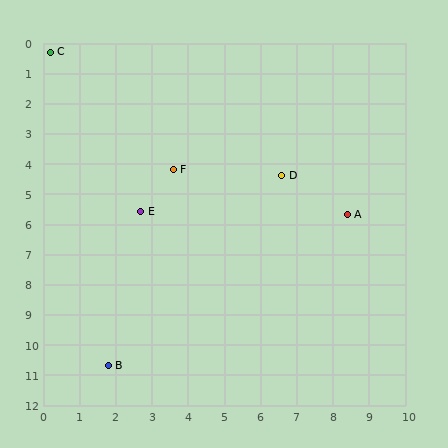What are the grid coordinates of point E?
Point E is at approximately (2.7, 5.6).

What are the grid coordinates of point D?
Point D is at approximately (6.6, 4.4).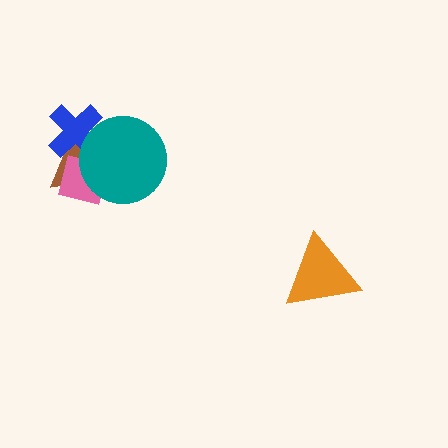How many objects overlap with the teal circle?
3 objects overlap with the teal circle.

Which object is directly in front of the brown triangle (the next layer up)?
The pink square is directly in front of the brown triangle.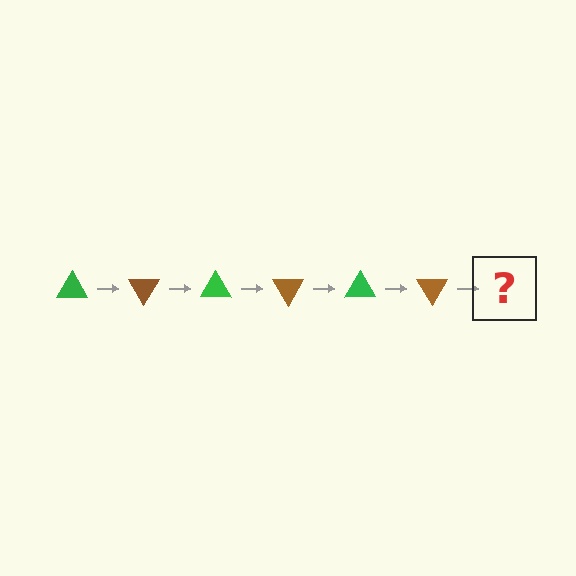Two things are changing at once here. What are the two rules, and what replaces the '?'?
The two rules are that it rotates 60 degrees each step and the color cycles through green and brown. The '?' should be a green triangle, rotated 360 degrees from the start.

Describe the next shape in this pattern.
It should be a green triangle, rotated 360 degrees from the start.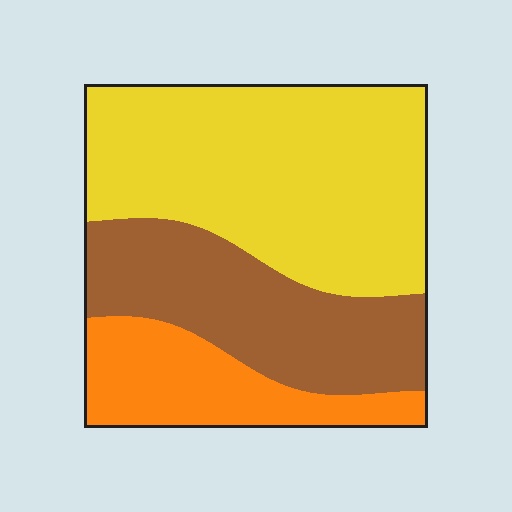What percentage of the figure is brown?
Brown takes up between a quarter and a half of the figure.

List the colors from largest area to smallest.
From largest to smallest: yellow, brown, orange.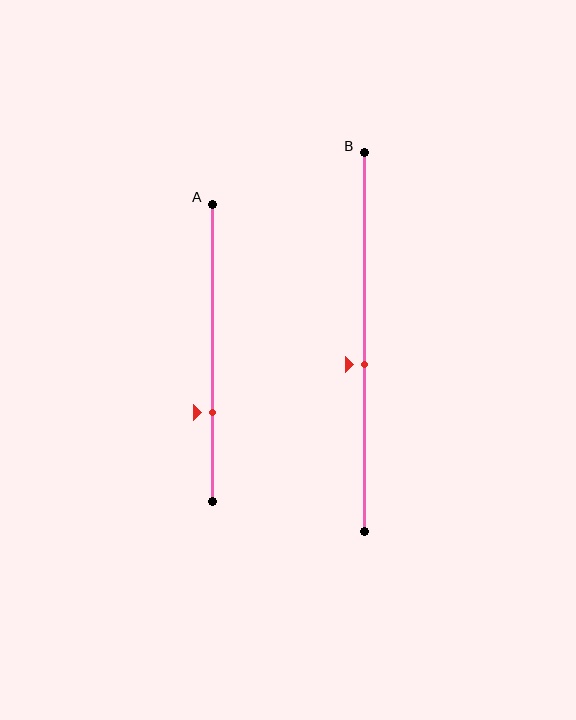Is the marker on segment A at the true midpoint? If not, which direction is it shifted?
No, the marker on segment A is shifted downward by about 20% of the segment length.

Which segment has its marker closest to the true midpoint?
Segment B has its marker closest to the true midpoint.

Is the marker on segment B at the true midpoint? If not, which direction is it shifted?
No, the marker on segment B is shifted downward by about 6% of the segment length.